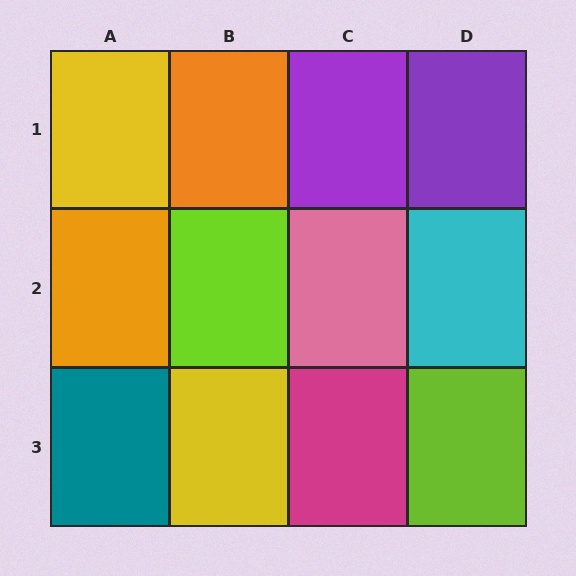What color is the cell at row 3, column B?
Yellow.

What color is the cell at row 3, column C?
Magenta.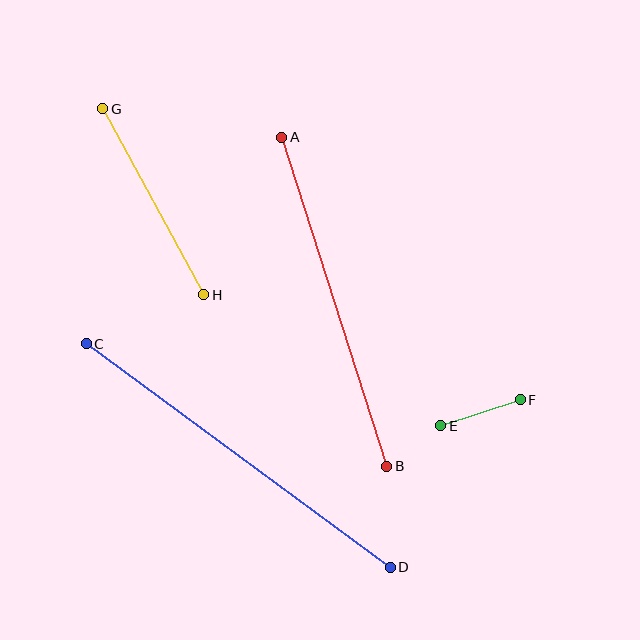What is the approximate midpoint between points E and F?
The midpoint is at approximately (481, 413) pixels.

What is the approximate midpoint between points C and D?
The midpoint is at approximately (238, 455) pixels.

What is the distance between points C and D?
The distance is approximately 377 pixels.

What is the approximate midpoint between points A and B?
The midpoint is at approximately (334, 302) pixels.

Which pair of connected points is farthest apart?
Points C and D are farthest apart.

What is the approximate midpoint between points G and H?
The midpoint is at approximately (153, 202) pixels.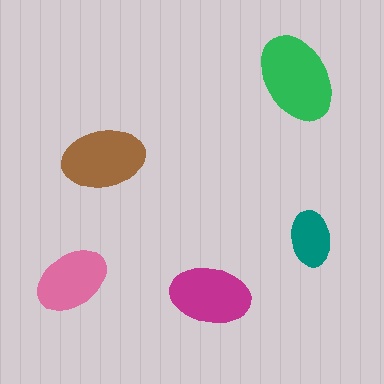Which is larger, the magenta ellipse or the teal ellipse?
The magenta one.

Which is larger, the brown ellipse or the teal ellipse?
The brown one.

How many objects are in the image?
There are 5 objects in the image.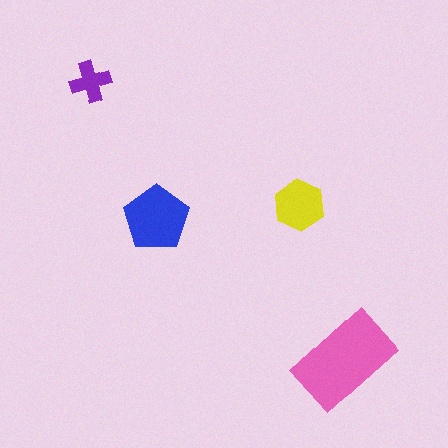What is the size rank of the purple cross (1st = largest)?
4th.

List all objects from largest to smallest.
The pink rectangle, the blue pentagon, the yellow hexagon, the purple cross.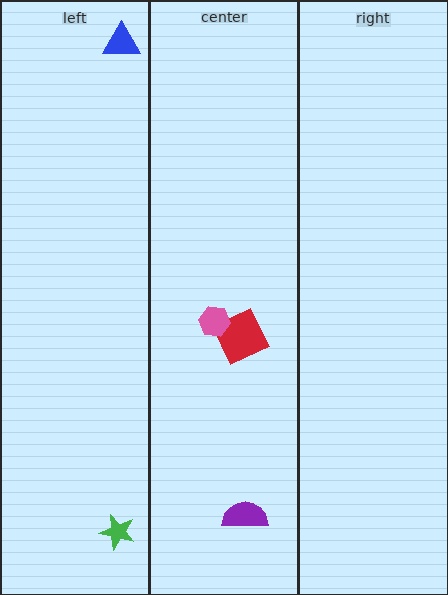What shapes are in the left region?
The blue triangle, the green star.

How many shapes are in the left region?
2.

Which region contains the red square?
The center region.